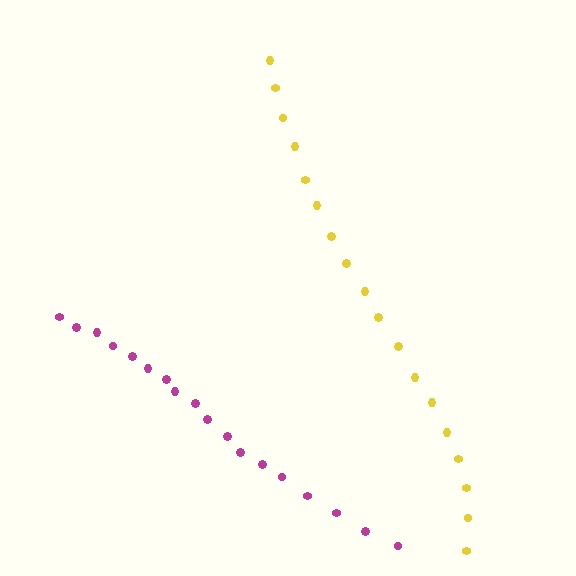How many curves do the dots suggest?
There are 2 distinct paths.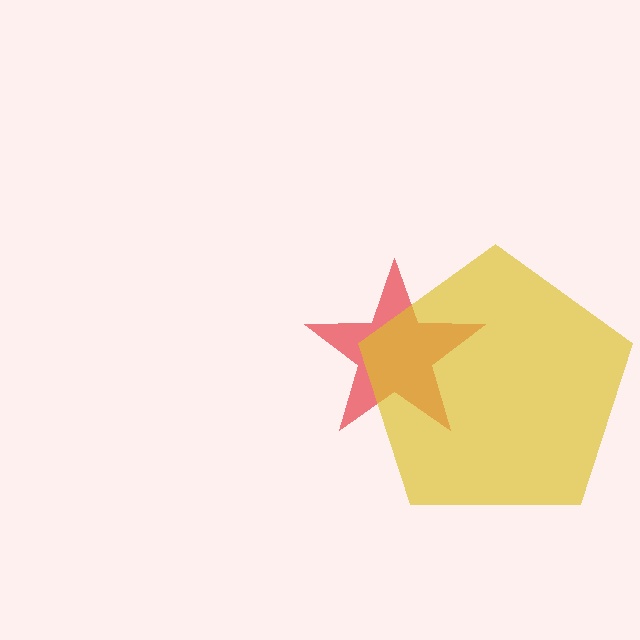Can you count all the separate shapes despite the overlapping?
Yes, there are 2 separate shapes.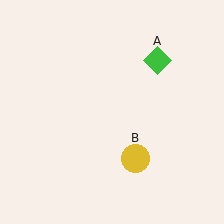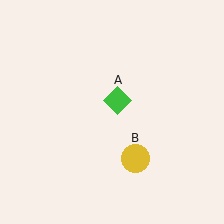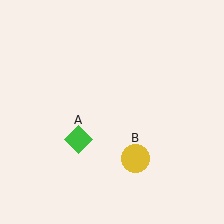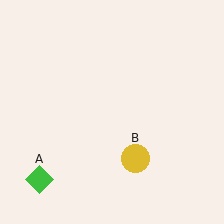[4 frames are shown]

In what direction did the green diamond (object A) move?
The green diamond (object A) moved down and to the left.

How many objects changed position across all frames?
1 object changed position: green diamond (object A).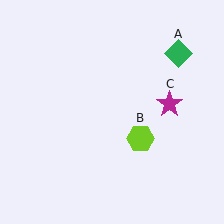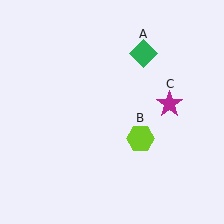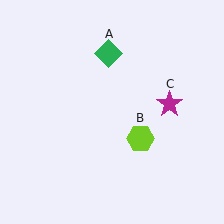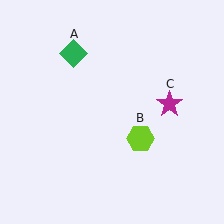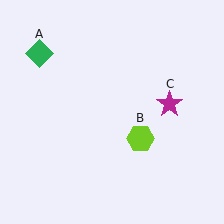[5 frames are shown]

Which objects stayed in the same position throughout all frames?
Lime hexagon (object B) and magenta star (object C) remained stationary.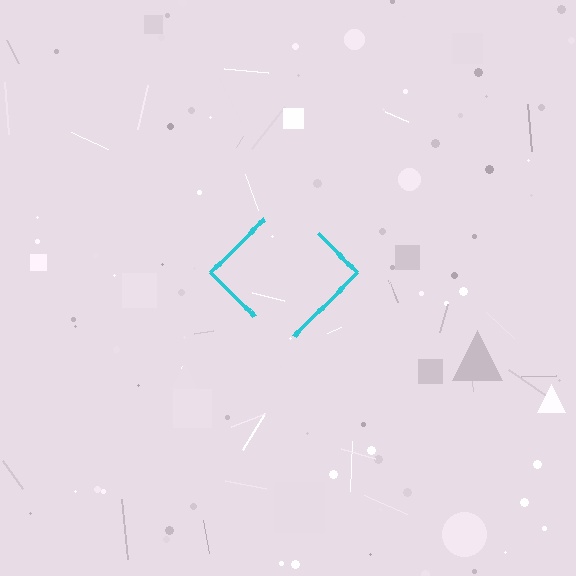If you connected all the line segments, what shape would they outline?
They would outline a diamond.